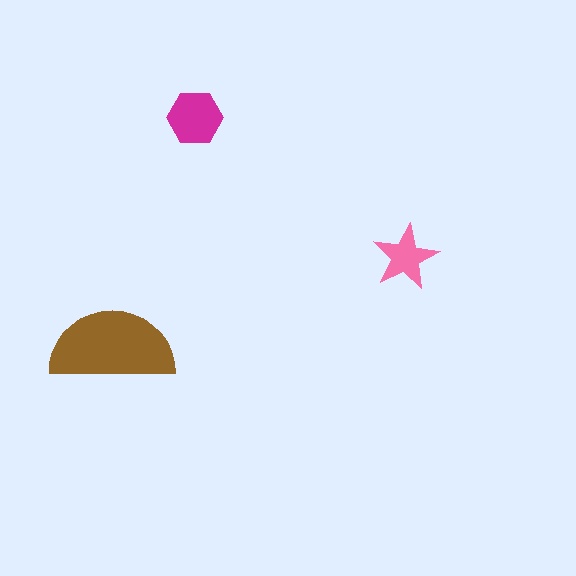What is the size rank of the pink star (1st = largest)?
3rd.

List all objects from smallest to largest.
The pink star, the magenta hexagon, the brown semicircle.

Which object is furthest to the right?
The pink star is rightmost.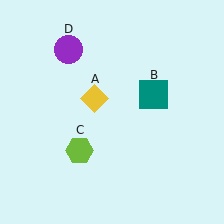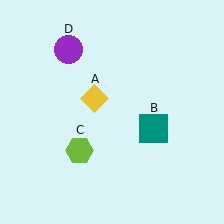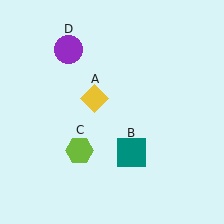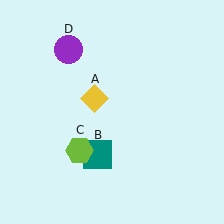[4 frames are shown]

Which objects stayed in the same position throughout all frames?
Yellow diamond (object A) and lime hexagon (object C) and purple circle (object D) remained stationary.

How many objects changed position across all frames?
1 object changed position: teal square (object B).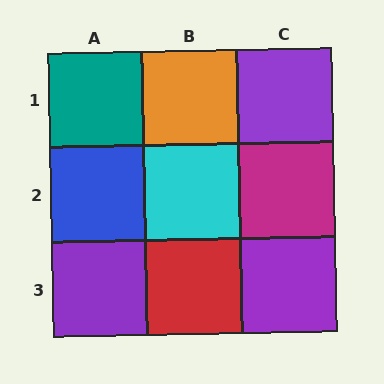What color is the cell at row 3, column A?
Purple.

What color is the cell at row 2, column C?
Magenta.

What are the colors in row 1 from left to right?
Teal, orange, purple.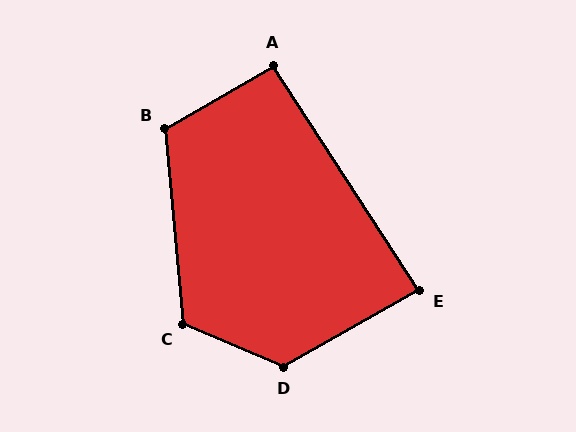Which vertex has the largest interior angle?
D, at approximately 128 degrees.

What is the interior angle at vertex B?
Approximately 115 degrees (obtuse).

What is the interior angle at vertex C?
Approximately 118 degrees (obtuse).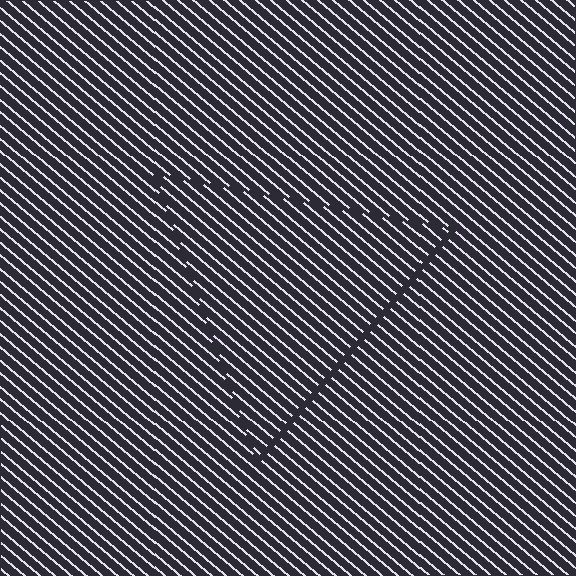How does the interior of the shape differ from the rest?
The interior of the shape contains the same grating, shifted by half a period — the contour is defined by the phase discontinuity where line-ends from the inner and outer gratings abut.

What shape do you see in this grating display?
An illusory triangle. The interior of the shape contains the same grating, shifted by half a period — the contour is defined by the phase discontinuity where line-ends from the inner and outer gratings abut.